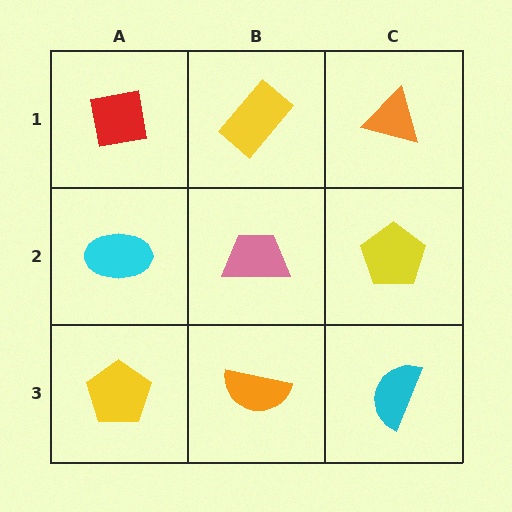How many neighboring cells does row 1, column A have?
2.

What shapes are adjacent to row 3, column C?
A yellow pentagon (row 2, column C), an orange semicircle (row 3, column B).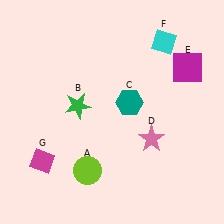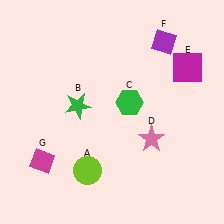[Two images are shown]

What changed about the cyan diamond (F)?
In Image 1, F is cyan. In Image 2, it changed to purple.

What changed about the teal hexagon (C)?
In Image 1, C is teal. In Image 2, it changed to green.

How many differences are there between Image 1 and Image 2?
There are 2 differences between the two images.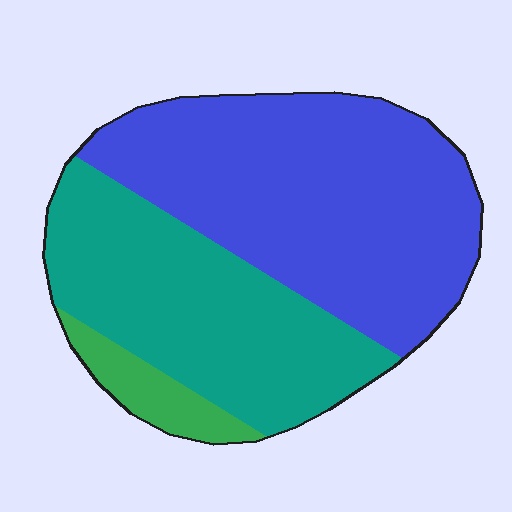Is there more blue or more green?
Blue.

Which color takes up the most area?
Blue, at roughly 55%.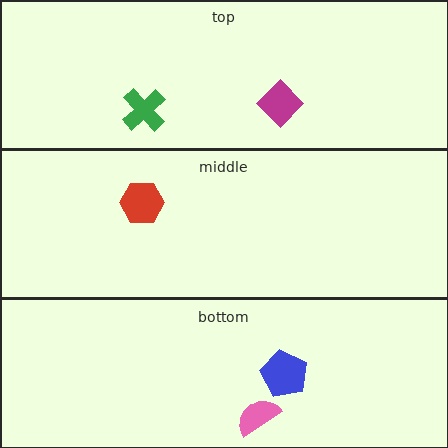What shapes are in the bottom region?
The blue pentagon, the pink semicircle.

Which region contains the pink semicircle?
The bottom region.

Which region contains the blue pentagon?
The bottom region.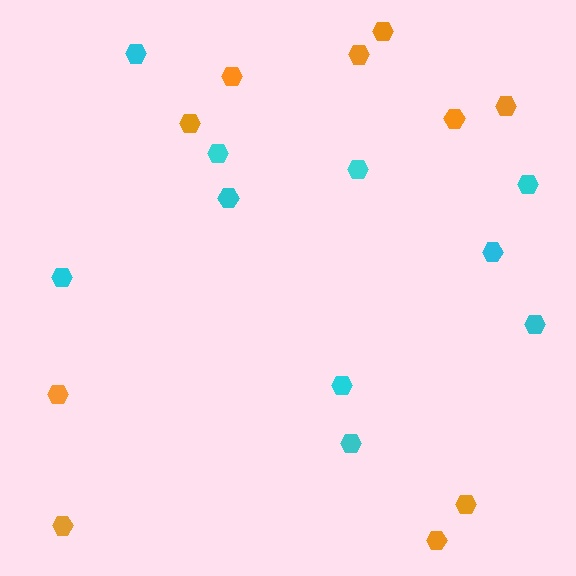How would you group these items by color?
There are 2 groups: one group of orange hexagons (10) and one group of cyan hexagons (10).